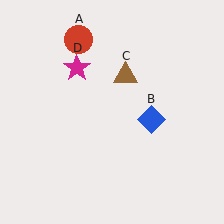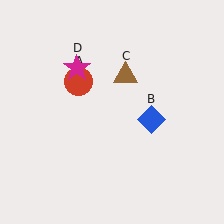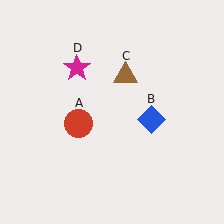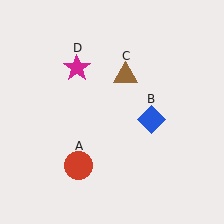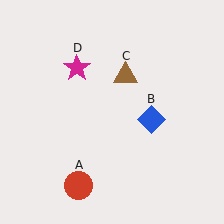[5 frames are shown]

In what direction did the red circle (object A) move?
The red circle (object A) moved down.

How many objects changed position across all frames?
1 object changed position: red circle (object A).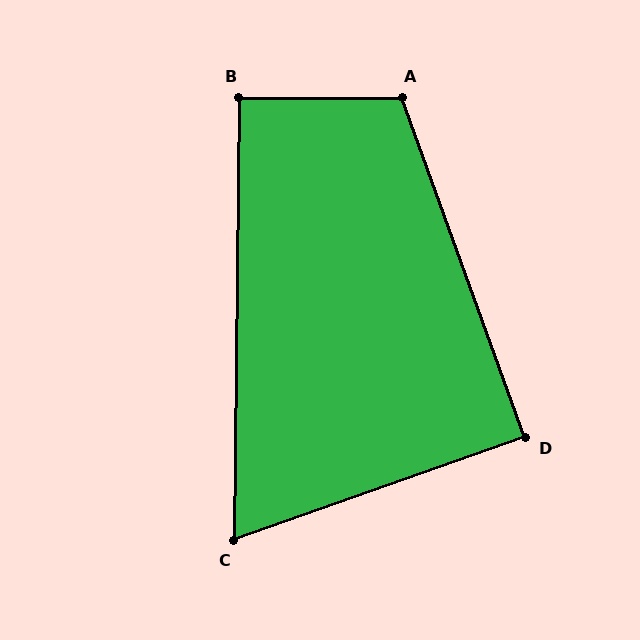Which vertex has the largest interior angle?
A, at approximately 110 degrees.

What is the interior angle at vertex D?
Approximately 89 degrees (approximately right).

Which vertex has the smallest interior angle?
C, at approximately 70 degrees.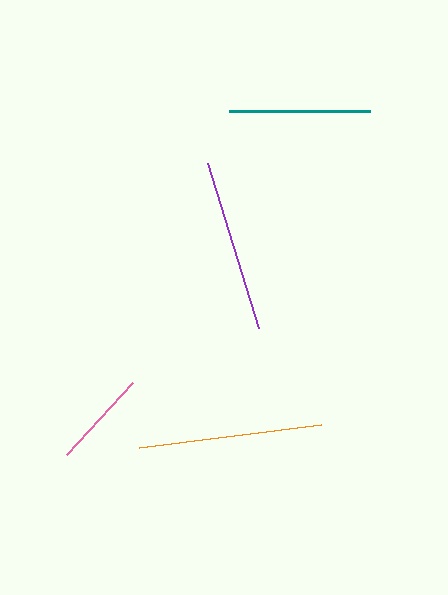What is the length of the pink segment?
The pink segment is approximately 98 pixels long.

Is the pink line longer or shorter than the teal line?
The teal line is longer than the pink line.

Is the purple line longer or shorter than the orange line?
The orange line is longer than the purple line.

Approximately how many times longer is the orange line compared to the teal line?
The orange line is approximately 1.3 times the length of the teal line.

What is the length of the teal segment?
The teal segment is approximately 141 pixels long.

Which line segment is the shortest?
The pink line is the shortest at approximately 98 pixels.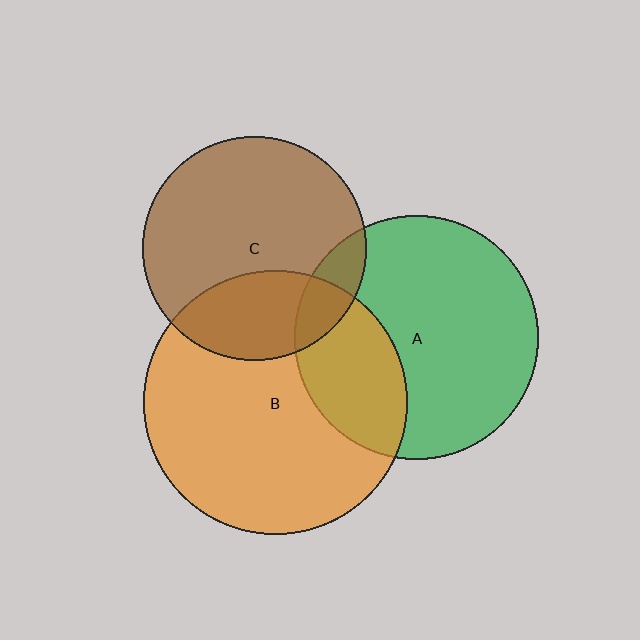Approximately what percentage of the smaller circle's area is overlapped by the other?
Approximately 30%.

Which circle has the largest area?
Circle B (orange).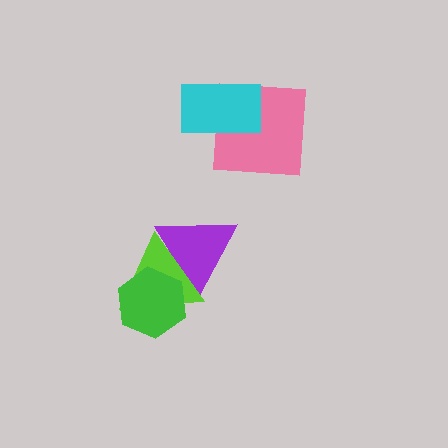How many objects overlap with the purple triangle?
2 objects overlap with the purple triangle.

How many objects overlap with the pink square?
1 object overlaps with the pink square.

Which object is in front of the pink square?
The cyan rectangle is in front of the pink square.